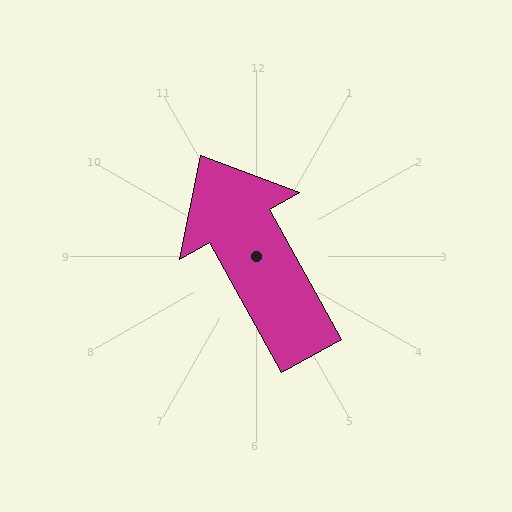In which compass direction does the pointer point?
Northwest.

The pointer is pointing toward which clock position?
Roughly 11 o'clock.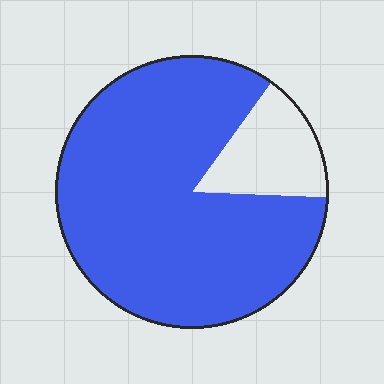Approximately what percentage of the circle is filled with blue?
Approximately 85%.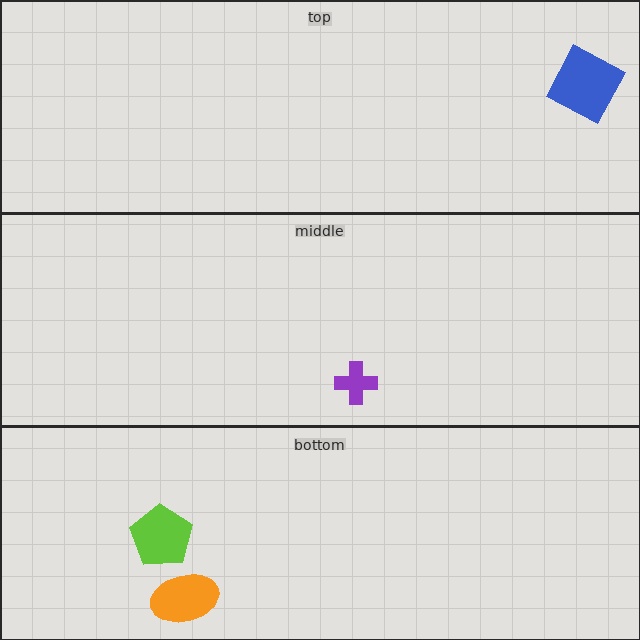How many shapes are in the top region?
1.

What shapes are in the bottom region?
The lime pentagon, the orange ellipse.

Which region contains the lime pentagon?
The bottom region.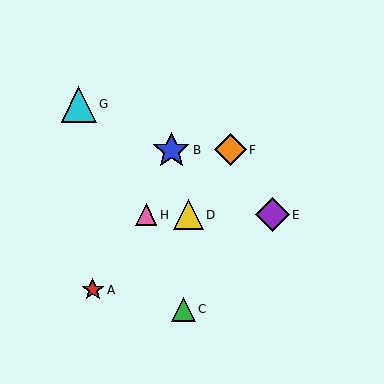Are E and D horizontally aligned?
Yes, both are at y≈215.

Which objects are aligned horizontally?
Objects D, E, H are aligned horizontally.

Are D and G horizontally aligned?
No, D is at y≈215 and G is at y≈105.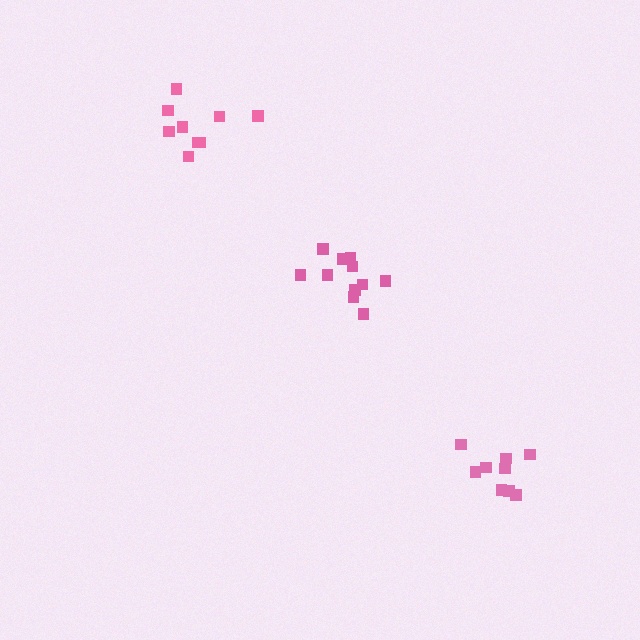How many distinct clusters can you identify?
There are 3 distinct clusters.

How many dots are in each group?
Group 1: 11 dots, Group 2: 9 dots, Group 3: 9 dots (29 total).